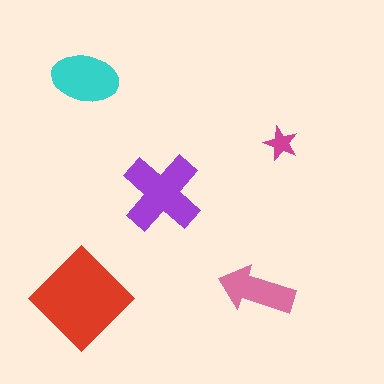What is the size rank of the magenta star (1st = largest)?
5th.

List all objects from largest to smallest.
The red diamond, the purple cross, the cyan ellipse, the pink arrow, the magenta star.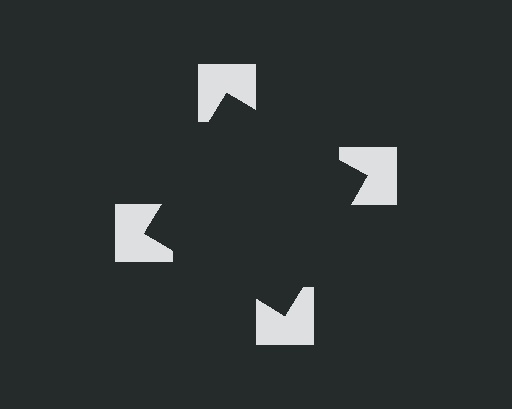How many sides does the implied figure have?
4 sides.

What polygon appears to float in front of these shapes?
An illusory square — its edges are inferred from the aligned wedge cuts in the notched squares, not physically drawn.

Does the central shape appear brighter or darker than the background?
It typically appears slightly darker than the background, even though no actual brightness change is drawn.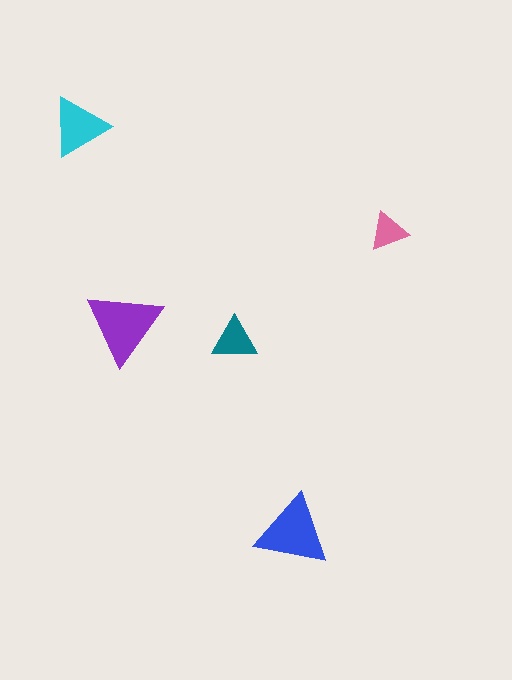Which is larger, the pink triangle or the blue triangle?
The blue one.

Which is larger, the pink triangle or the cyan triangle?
The cyan one.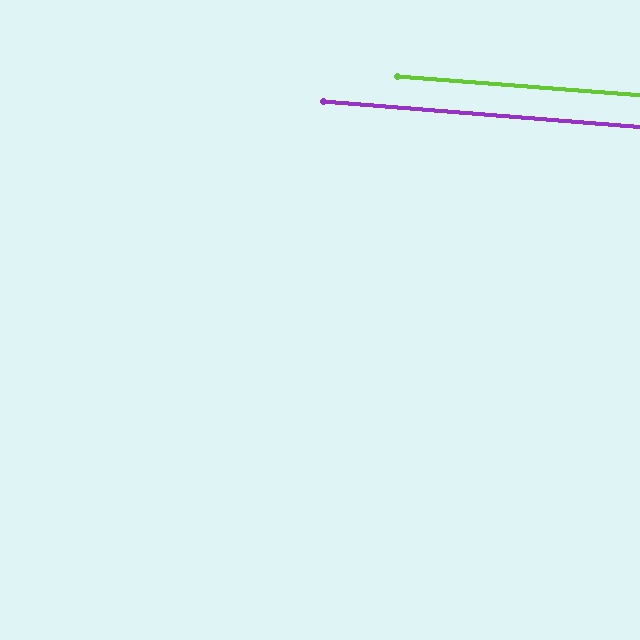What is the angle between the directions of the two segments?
Approximately 0 degrees.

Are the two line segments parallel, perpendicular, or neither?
Parallel — their directions differ by only 0.1°.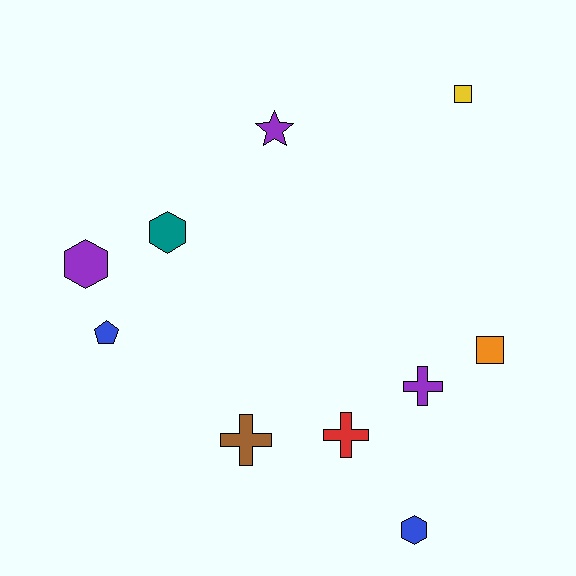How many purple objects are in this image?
There are 3 purple objects.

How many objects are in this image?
There are 10 objects.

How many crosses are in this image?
There are 3 crosses.